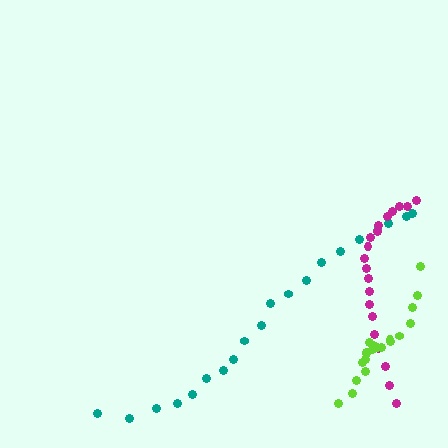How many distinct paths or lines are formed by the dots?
There are 3 distinct paths.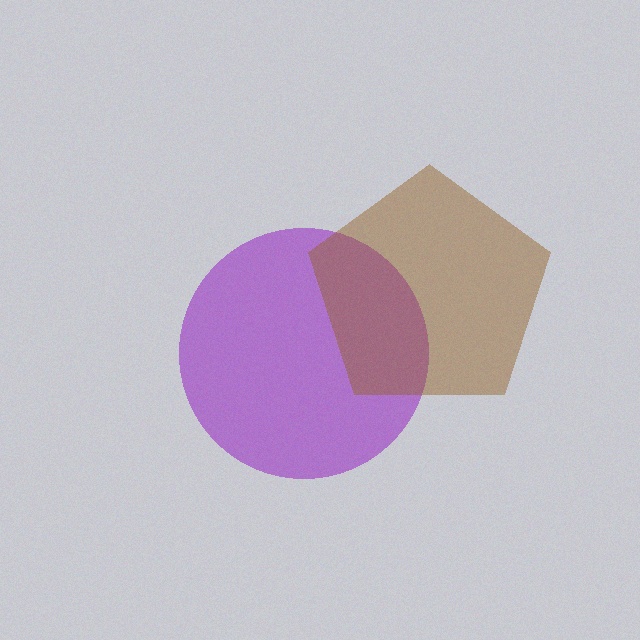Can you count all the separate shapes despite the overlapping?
Yes, there are 2 separate shapes.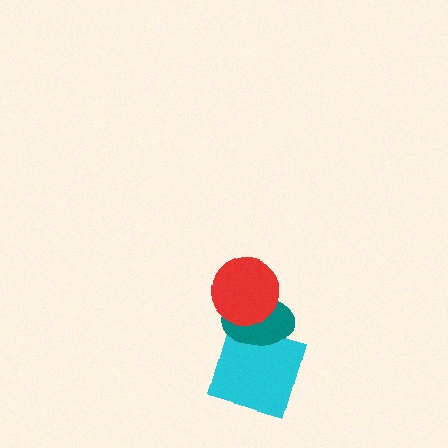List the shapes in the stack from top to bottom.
From top to bottom: the red circle, the teal ellipse, the cyan square.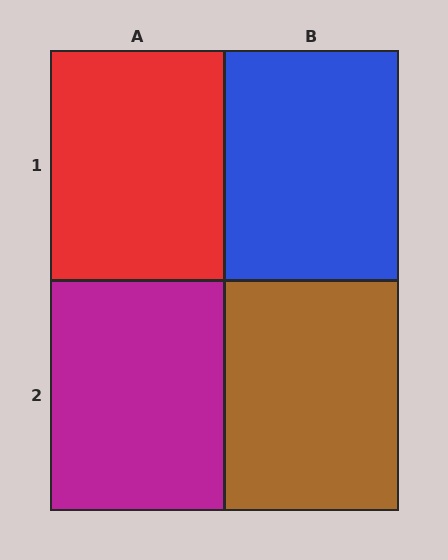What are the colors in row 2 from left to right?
Magenta, brown.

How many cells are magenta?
1 cell is magenta.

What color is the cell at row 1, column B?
Blue.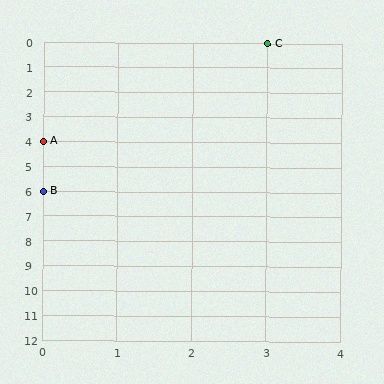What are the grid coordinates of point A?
Point A is at grid coordinates (0, 4).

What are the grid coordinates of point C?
Point C is at grid coordinates (3, 0).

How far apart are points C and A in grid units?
Points C and A are 3 columns and 4 rows apart (about 5.0 grid units diagonally).